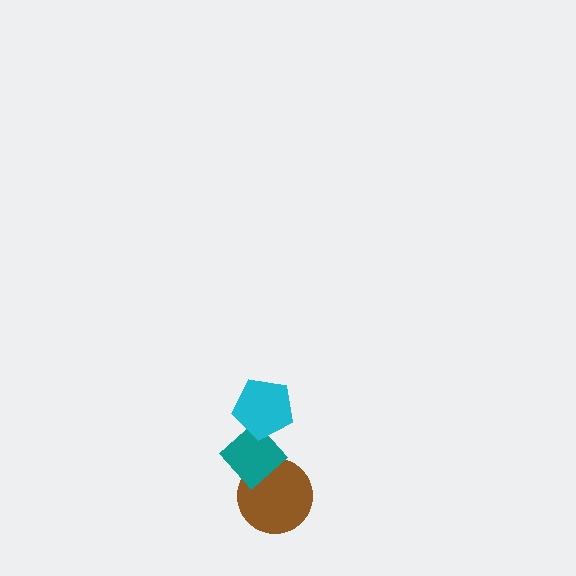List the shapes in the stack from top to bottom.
From top to bottom: the cyan pentagon, the teal diamond, the brown circle.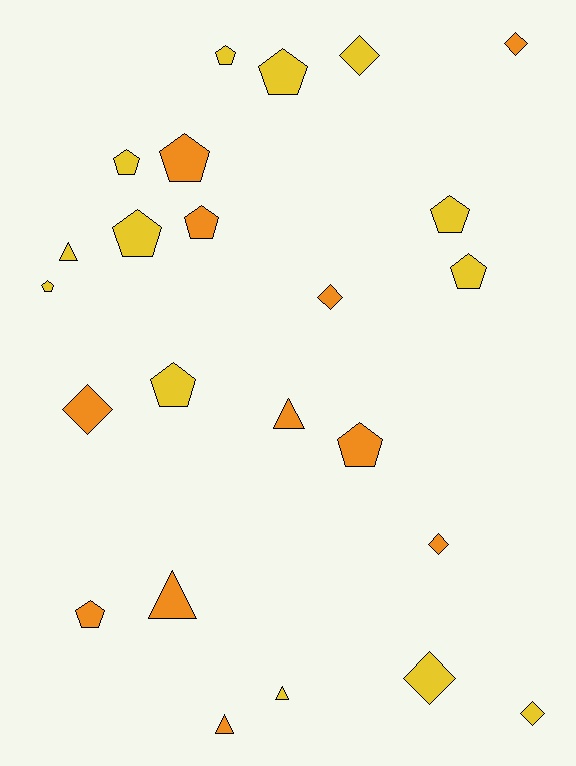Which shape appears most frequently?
Pentagon, with 12 objects.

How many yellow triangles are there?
There are 2 yellow triangles.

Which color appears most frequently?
Yellow, with 13 objects.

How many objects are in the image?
There are 24 objects.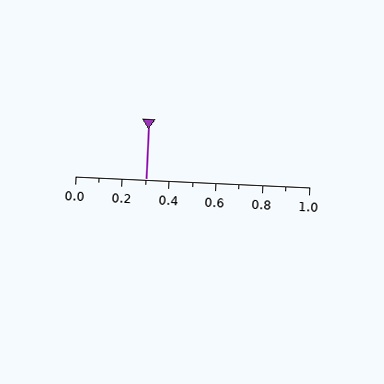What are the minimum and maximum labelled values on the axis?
The axis runs from 0.0 to 1.0.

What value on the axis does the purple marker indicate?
The marker indicates approximately 0.3.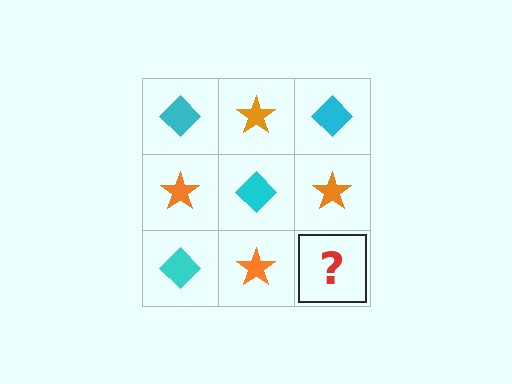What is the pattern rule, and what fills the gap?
The rule is that it alternates cyan diamond and orange star in a checkerboard pattern. The gap should be filled with a cyan diamond.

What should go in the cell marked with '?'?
The missing cell should contain a cyan diamond.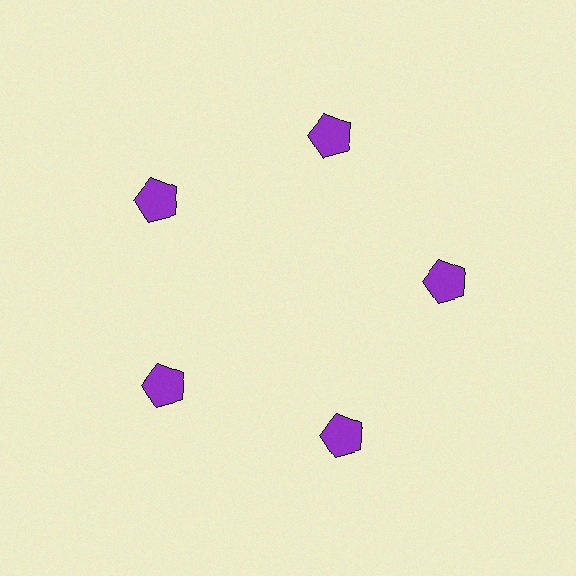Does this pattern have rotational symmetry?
Yes, this pattern has 5-fold rotational symmetry. It looks the same after rotating 72 degrees around the center.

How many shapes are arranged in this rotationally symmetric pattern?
There are 5 shapes, arranged in 5 groups of 1.